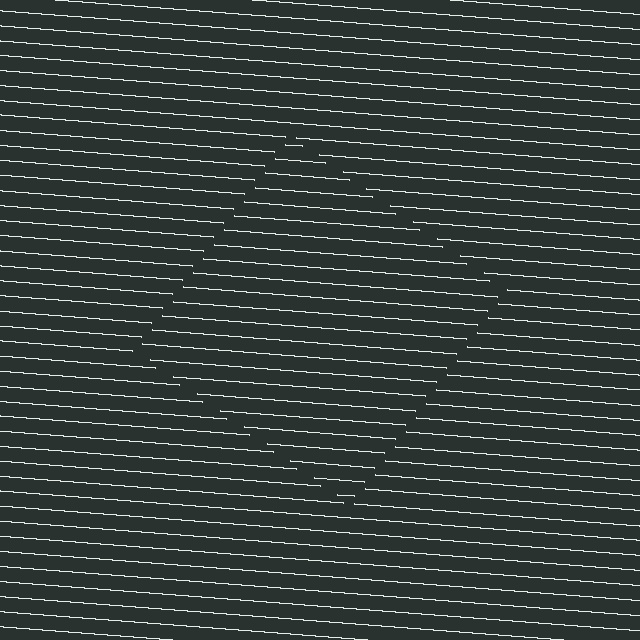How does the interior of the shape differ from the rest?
The interior of the shape contains the same grating, shifted by half a period — the contour is defined by the phase discontinuity where line-ends from the inner and outer gratings abut.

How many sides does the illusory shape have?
4 sides — the line-ends trace a square.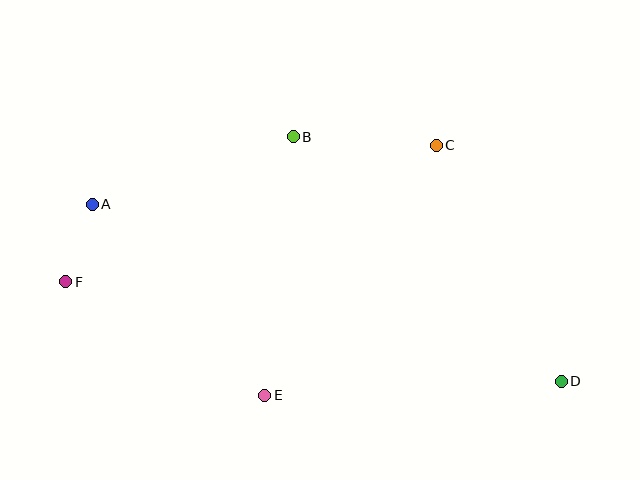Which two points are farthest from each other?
Points D and F are farthest from each other.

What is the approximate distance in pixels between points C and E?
The distance between C and E is approximately 303 pixels.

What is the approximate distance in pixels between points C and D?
The distance between C and D is approximately 267 pixels.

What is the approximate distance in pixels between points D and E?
The distance between D and E is approximately 297 pixels.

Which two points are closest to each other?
Points A and F are closest to each other.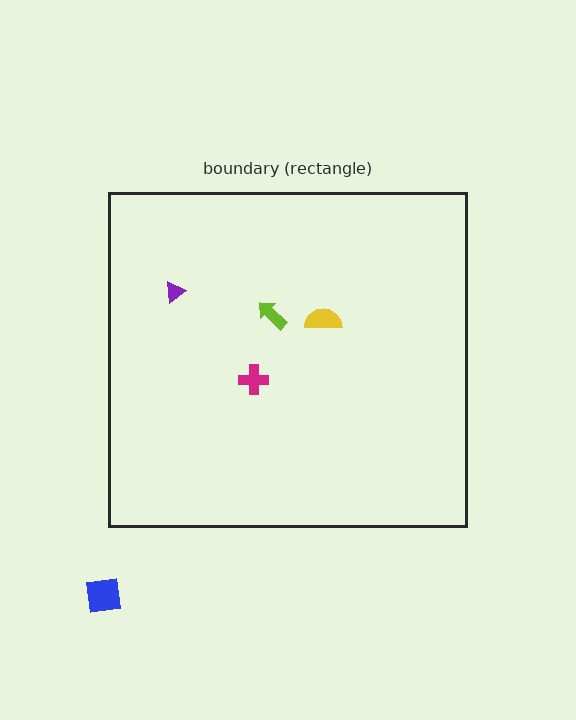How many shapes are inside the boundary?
4 inside, 1 outside.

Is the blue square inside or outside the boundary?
Outside.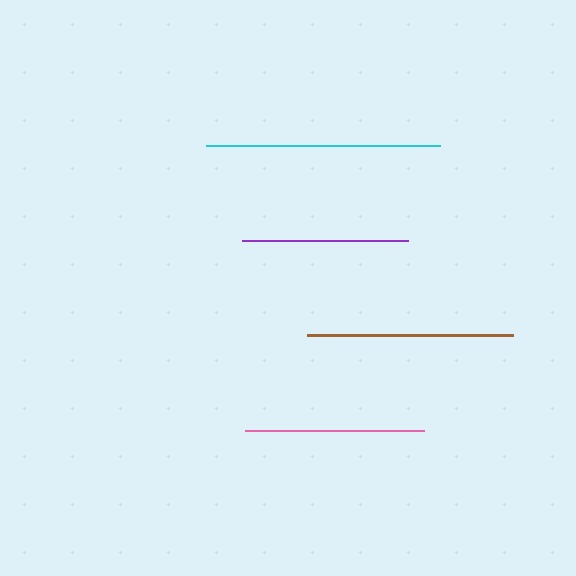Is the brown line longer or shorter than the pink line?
The brown line is longer than the pink line.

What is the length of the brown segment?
The brown segment is approximately 205 pixels long.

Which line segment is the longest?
The cyan line is the longest at approximately 233 pixels.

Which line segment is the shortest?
The purple line is the shortest at approximately 166 pixels.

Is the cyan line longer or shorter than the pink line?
The cyan line is longer than the pink line.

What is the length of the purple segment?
The purple segment is approximately 166 pixels long.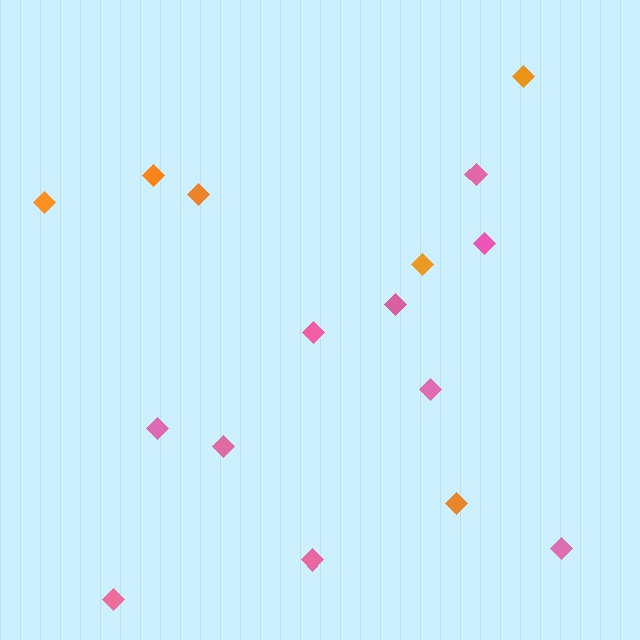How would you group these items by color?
There are 2 groups: one group of orange diamonds (6) and one group of pink diamonds (10).